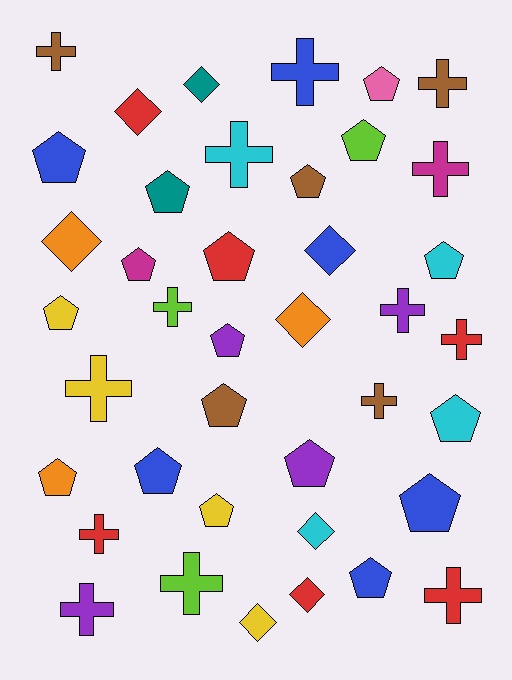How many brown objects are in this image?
There are 5 brown objects.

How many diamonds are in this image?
There are 8 diamonds.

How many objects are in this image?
There are 40 objects.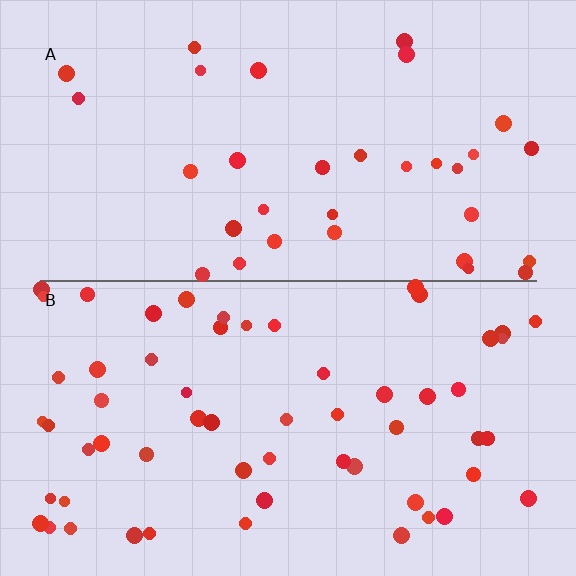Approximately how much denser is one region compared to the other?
Approximately 1.8× — region B over region A.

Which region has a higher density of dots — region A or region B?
B (the bottom).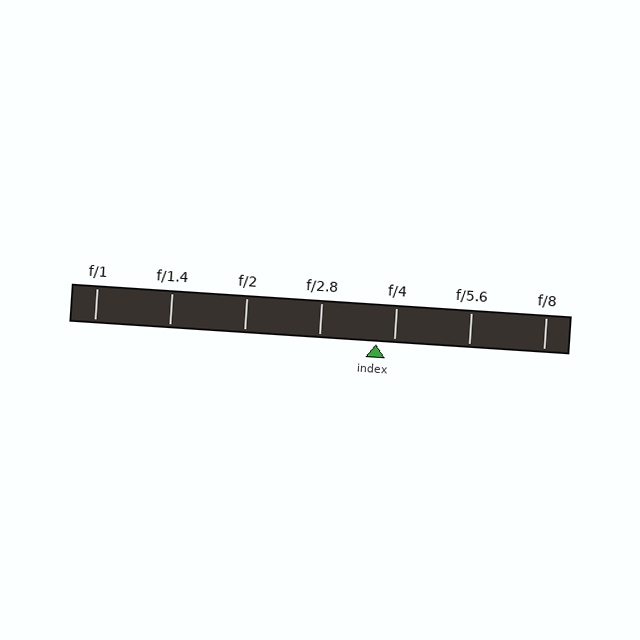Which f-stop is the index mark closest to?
The index mark is closest to f/4.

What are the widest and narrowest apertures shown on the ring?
The widest aperture shown is f/1 and the narrowest is f/8.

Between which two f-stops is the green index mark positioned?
The index mark is between f/2.8 and f/4.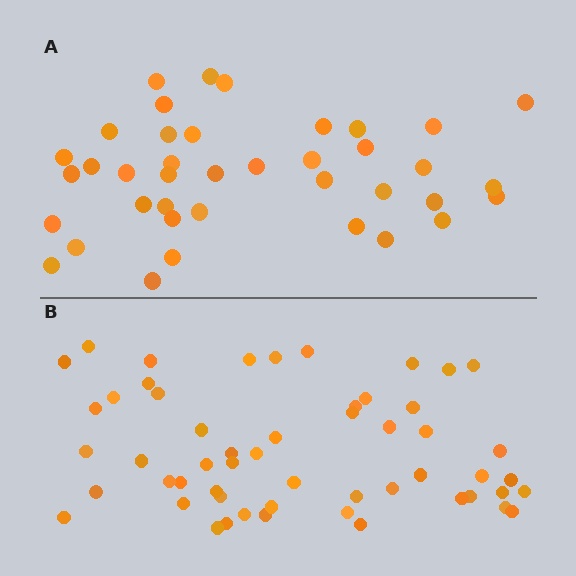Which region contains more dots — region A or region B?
Region B (the bottom region) has more dots.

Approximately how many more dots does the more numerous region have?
Region B has approximately 15 more dots than region A.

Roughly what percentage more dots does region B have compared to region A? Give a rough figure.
About 40% more.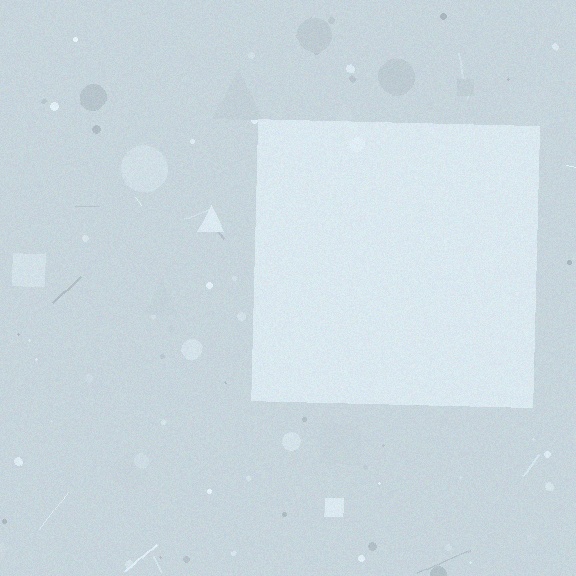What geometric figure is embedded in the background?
A square is embedded in the background.